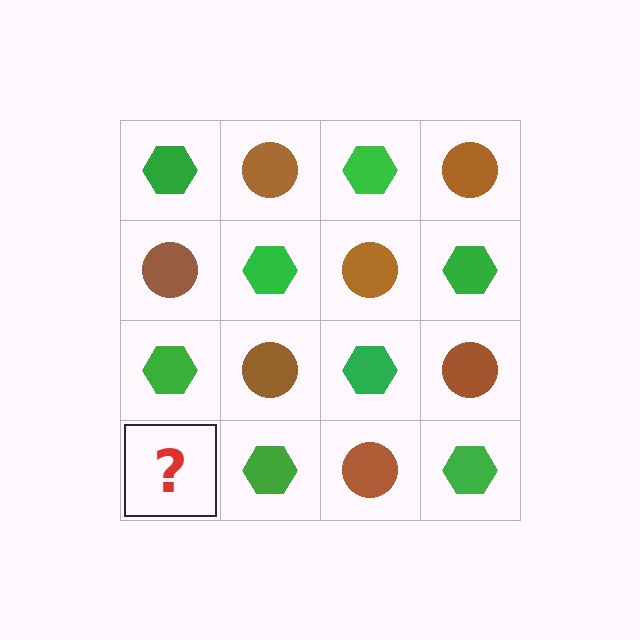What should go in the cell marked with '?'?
The missing cell should contain a brown circle.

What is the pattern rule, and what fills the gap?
The rule is that it alternates green hexagon and brown circle in a checkerboard pattern. The gap should be filled with a brown circle.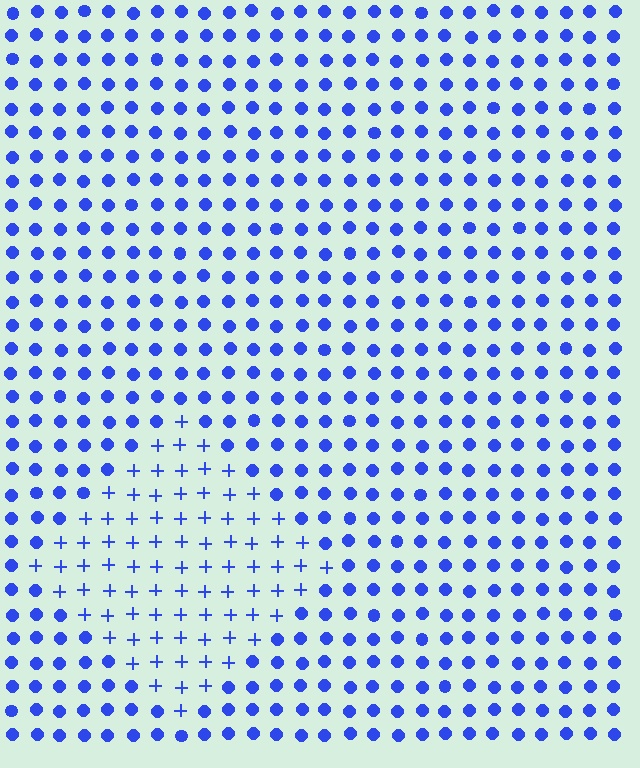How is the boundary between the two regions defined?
The boundary is defined by a change in element shape: plus signs inside vs. circles outside. All elements share the same color and spacing.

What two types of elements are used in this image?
The image uses plus signs inside the diamond region and circles outside it.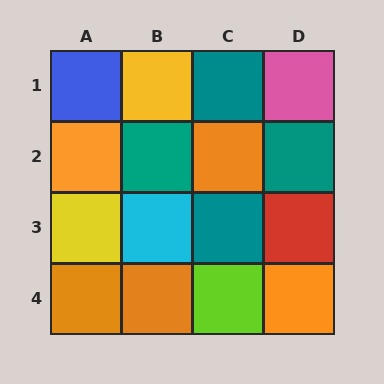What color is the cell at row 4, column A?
Orange.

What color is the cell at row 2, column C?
Orange.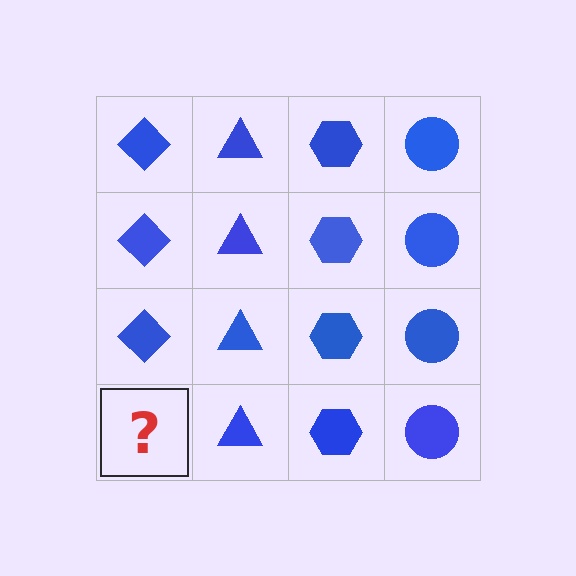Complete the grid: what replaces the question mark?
The question mark should be replaced with a blue diamond.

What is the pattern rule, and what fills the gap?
The rule is that each column has a consistent shape. The gap should be filled with a blue diamond.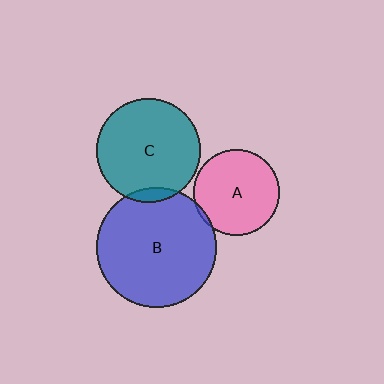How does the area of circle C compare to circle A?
Approximately 1.4 times.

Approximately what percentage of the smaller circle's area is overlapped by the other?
Approximately 5%.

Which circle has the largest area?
Circle B (blue).